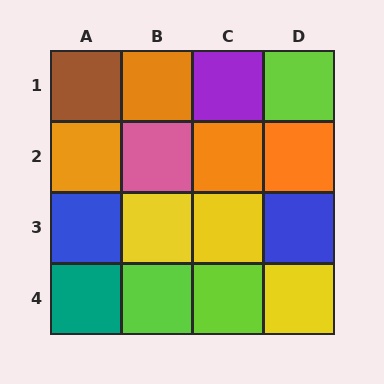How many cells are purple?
1 cell is purple.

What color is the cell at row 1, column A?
Brown.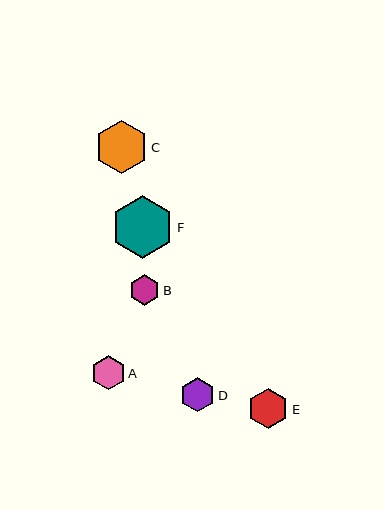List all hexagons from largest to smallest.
From largest to smallest: F, C, E, A, D, B.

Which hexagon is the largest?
Hexagon F is the largest with a size of approximately 63 pixels.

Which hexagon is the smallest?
Hexagon B is the smallest with a size of approximately 30 pixels.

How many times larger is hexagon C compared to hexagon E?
Hexagon C is approximately 1.3 times the size of hexagon E.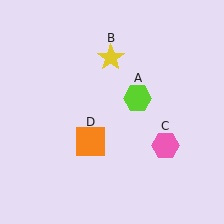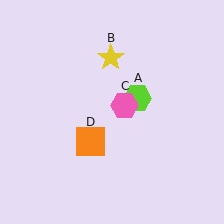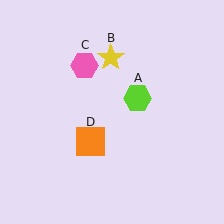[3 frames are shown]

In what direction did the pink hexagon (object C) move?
The pink hexagon (object C) moved up and to the left.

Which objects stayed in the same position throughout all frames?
Lime hexagon (object A) and yellow star (object B) and orange square (object D) remained stationary.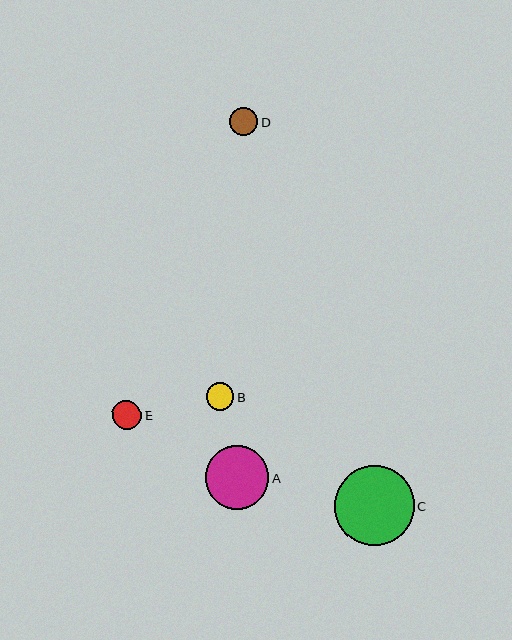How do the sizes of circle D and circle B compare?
Circle D and circle B are approximately the same size.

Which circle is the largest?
Circle C is the largest with a size of approximately 80 pixels.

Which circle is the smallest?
Circle B is the smallest with a size of approximately 28 pixels.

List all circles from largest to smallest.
From largest to smallest: C, A, D, E, B.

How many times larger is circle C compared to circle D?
Circle C is approximately 2.8 times the size of circle D.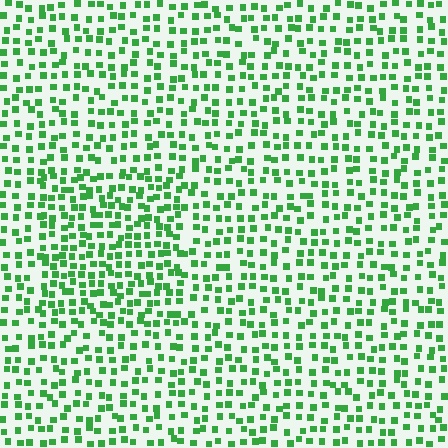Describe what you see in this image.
The image contains small green elements arranged at two different densities. A rectangle-shaped region is visible where the elements are more densely packed than the surrounding area.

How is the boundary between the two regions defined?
The boundary is defined by a change in element density (approximately 1.5x ratio). All elements are the same color, size, and shape.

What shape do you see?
I see a rectangle.